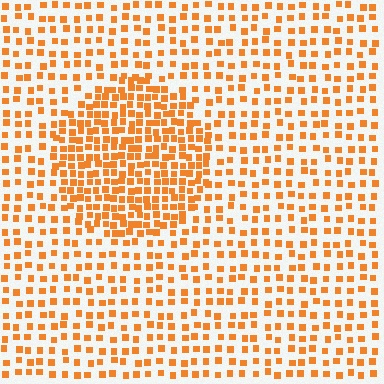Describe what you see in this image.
The image contains small orange elements arranged at two different densities. A circle-shaped region is visible where the elements are more densely packed than the surrounding area.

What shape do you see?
I see a circle.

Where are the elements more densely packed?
The elements are more densely packed inside the circle boundary.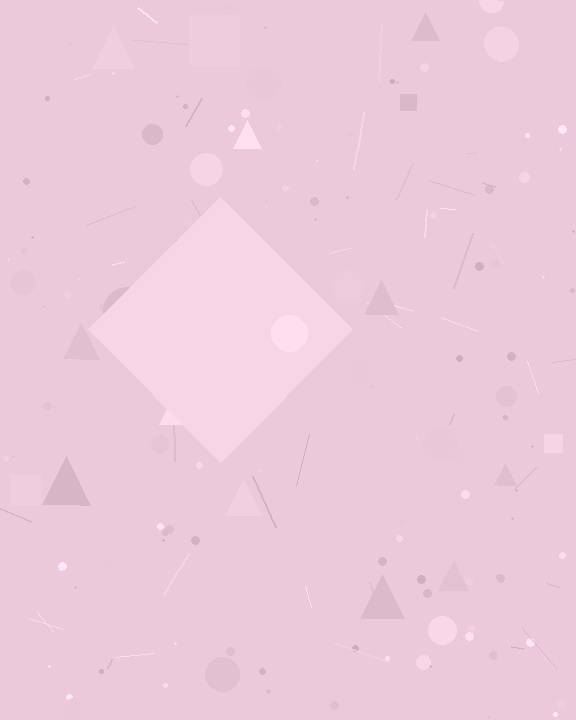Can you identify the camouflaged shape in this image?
The camouflaged shape is a diamond.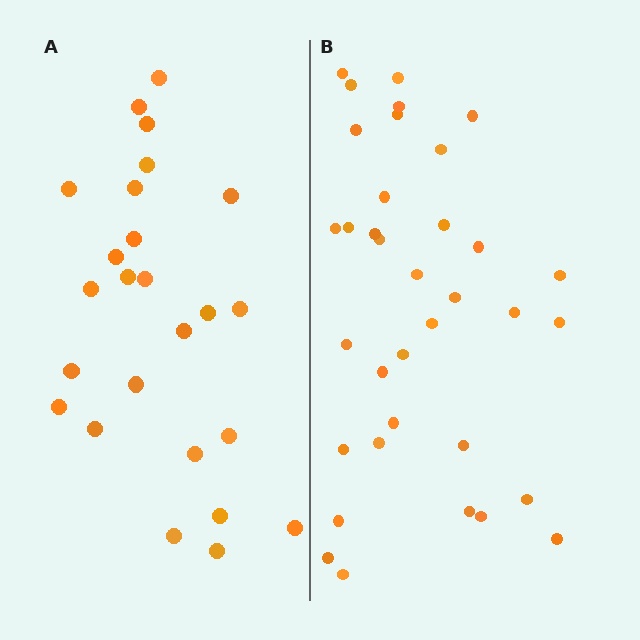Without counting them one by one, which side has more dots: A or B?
Region B (the right region) has more dots.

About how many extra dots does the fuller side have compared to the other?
Region B has roughly 10 or so more dots than region A.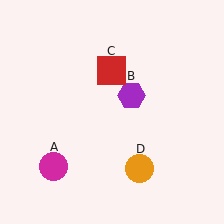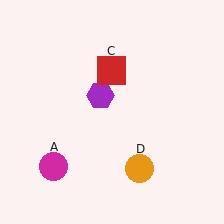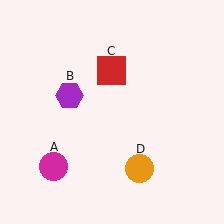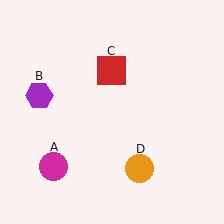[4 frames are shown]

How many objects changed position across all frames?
1 object changed position: purple hexagon (object B).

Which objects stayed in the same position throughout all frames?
Magenta circle (object A) and red square (object C) and orange circle (object D) remained stationary.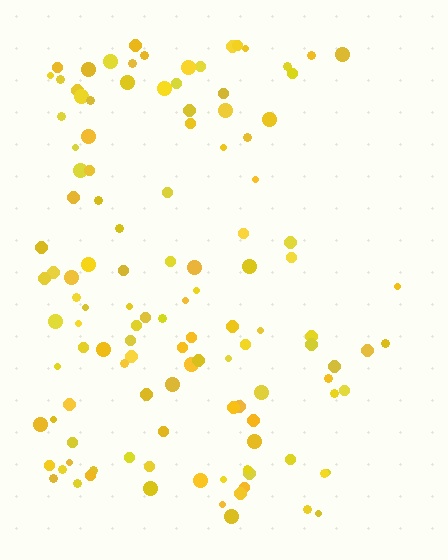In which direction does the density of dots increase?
From right to left, with the left side densest.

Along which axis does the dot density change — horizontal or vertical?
Horizontal.